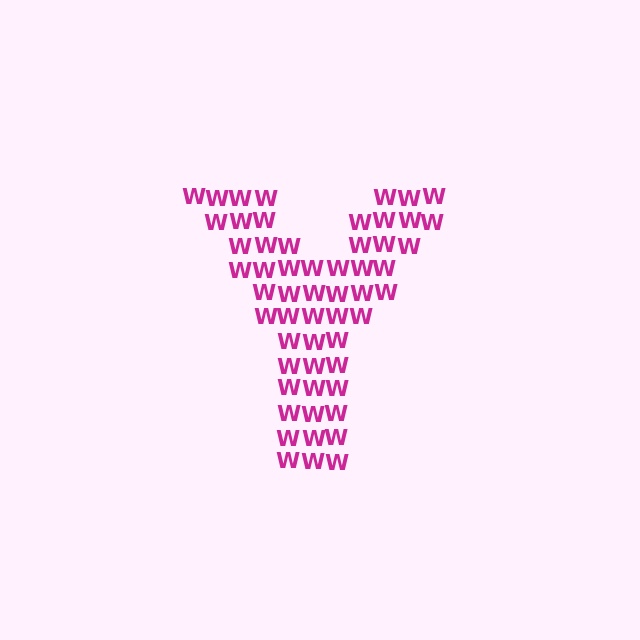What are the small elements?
The small elements are letter W's.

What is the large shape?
The large shape is the letter Y.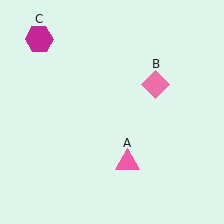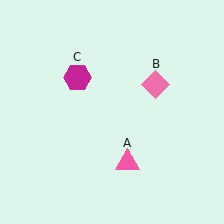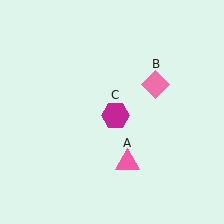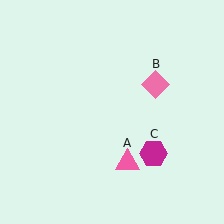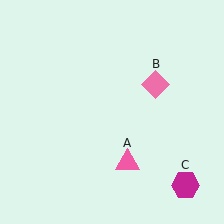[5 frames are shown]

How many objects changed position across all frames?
1 object changed position: magenta hexagon (object C).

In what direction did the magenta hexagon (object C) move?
The magenta hexagon (object C) moved down and to the right.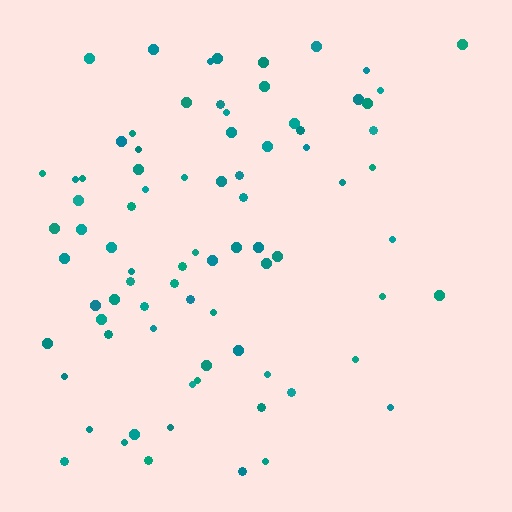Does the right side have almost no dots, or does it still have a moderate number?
Still a moderate number, just noticeably fewer than the left.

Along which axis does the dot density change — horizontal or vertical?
Horizontal.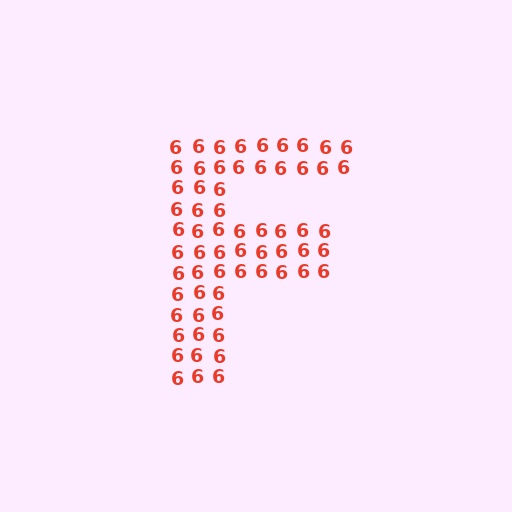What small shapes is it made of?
It is made of small digit 6's.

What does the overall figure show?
The overall figure shows the letter F.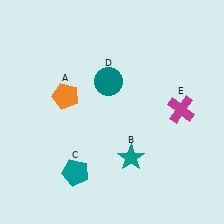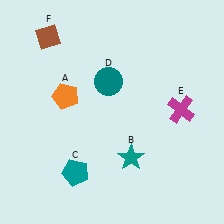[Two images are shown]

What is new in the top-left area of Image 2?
A brown diamond (F) was added in the top-left area of Image 2.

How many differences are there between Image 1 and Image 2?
There is 1 difference between the two images.